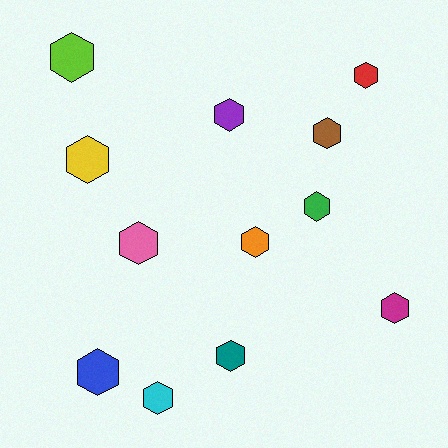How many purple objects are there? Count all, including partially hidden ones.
There is 1 purple object.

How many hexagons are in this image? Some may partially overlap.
There are 12 hexagons.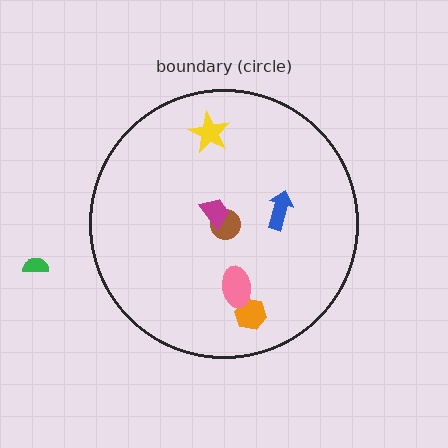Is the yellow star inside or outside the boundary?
Inside.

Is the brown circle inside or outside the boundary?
Inside.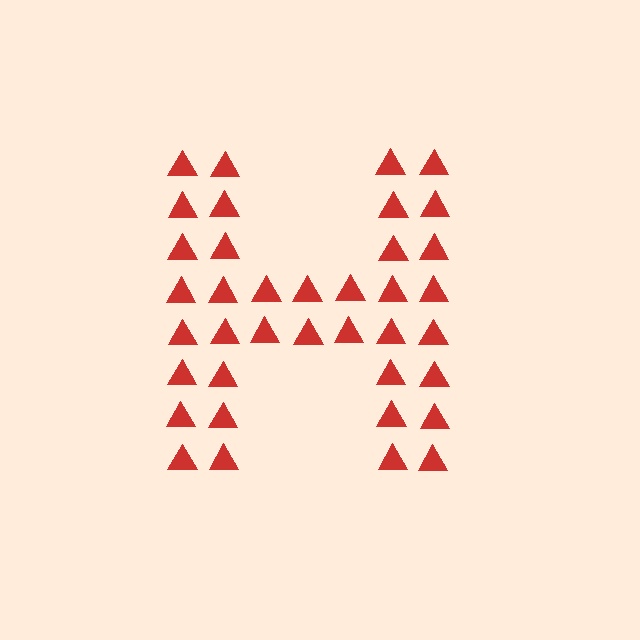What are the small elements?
The small elements are triangles.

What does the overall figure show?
The overall figure shows the letter H.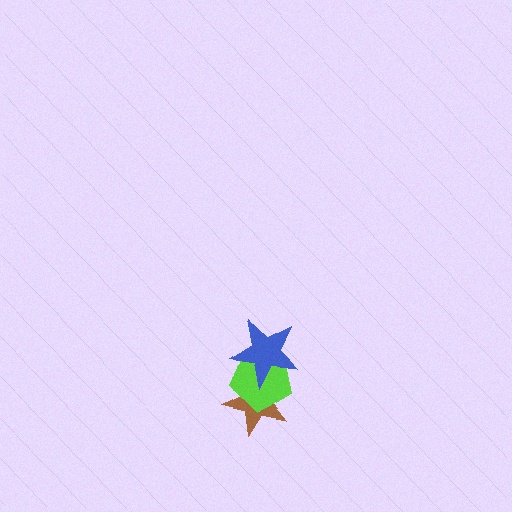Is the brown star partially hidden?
Yes, it is partially covered by another shape.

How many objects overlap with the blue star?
2 objects overlap with the blue star.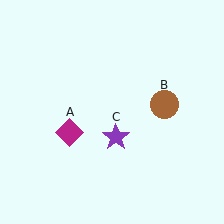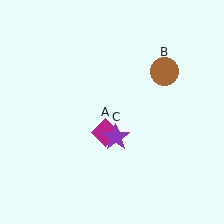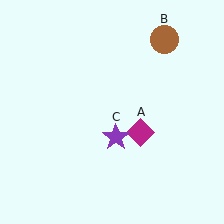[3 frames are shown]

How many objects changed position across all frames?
2 objects changed position: magenta diamond (object A), brown circle (object B).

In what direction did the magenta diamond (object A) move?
The magenta diamond (object A) moved right.